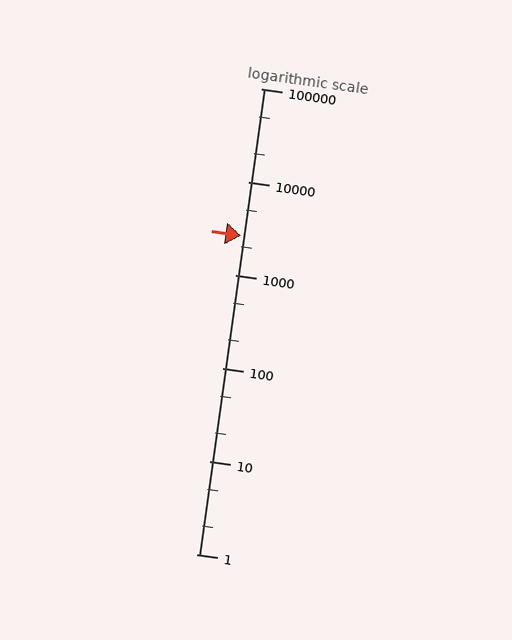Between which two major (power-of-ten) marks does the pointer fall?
The pointer is between 1000 and 10000.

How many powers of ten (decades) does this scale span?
The scale spans 5 decades, from 1 to 100000.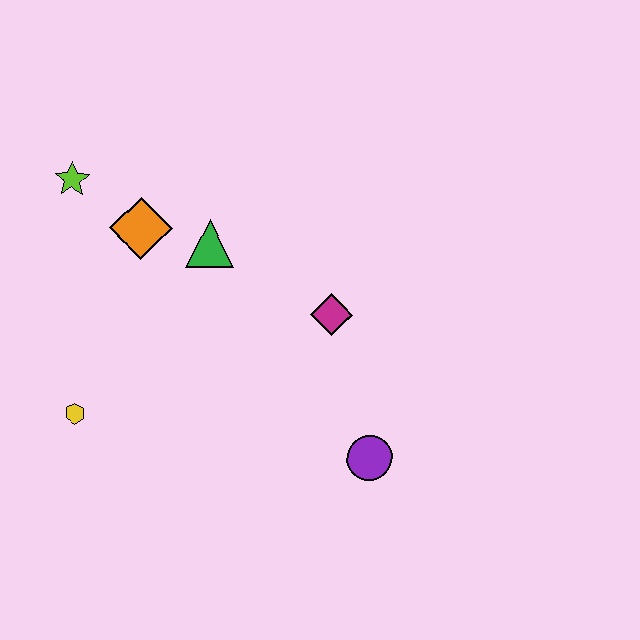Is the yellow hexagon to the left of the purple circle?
Yes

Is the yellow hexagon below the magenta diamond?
Yes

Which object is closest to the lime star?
The orange diamond is closest to the lime star.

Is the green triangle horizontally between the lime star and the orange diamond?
No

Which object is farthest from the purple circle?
The lime star is farthest from the purple circle.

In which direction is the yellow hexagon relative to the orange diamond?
The yellow hexagon is below the orange diamond.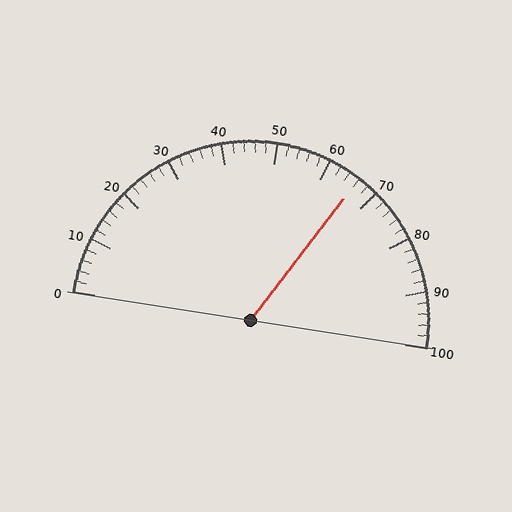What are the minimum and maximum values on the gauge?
The gauge ranges from 0 to 100.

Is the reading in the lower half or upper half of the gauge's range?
The reading is in the upper half of the range (0 to 100).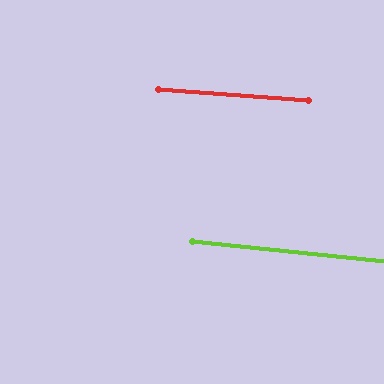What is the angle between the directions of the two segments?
Approximately 2 degrees.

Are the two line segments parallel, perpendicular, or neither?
Parallel — their directions differ by only 1.9°.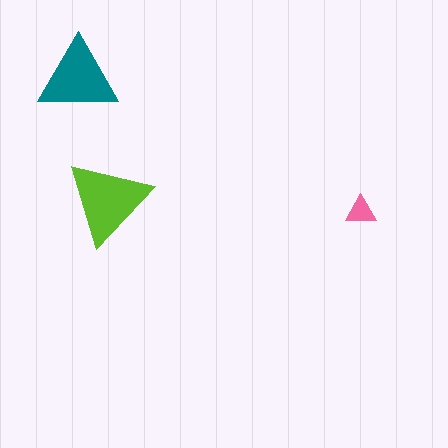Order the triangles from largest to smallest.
the lime one, the teal one, the pink one.